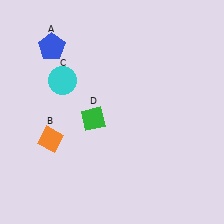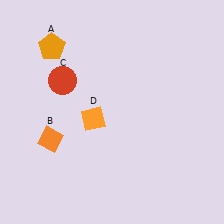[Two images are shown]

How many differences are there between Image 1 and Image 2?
There are 3 differences between the two images.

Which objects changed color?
A changed from blue to orange. C changed from cyan to red. D changed from green to orange.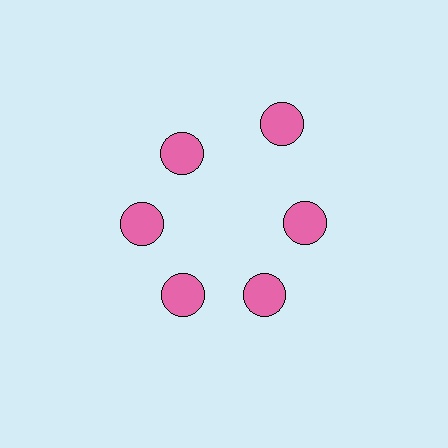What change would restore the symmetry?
The symmetry would be restored by moving it inward, back onto the ring so that all 6 circles sit at equal angles and equal distance from the center.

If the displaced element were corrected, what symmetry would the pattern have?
It would have 6-fold rotational symmetry — the pattern would map onto itself every 60 degrees.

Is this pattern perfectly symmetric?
No. The 6 pink circles are arranged in a ring, but one element near the 1 o'clock position is pushed outward from the center, breaking the 6-fold rotational symmetry.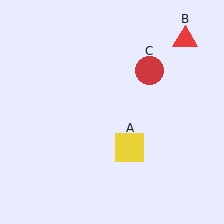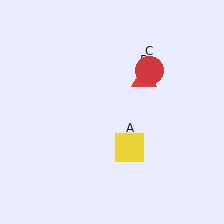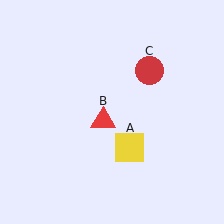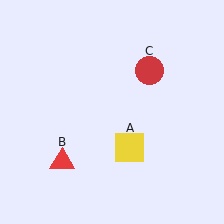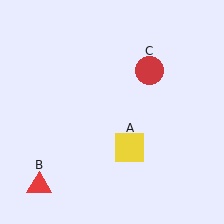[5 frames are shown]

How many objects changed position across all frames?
1 object changed position: red triangle (object B).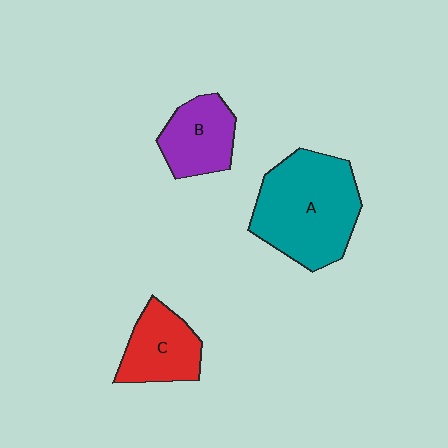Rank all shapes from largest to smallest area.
From largest to smallest: A (teal), C (red), B (purple).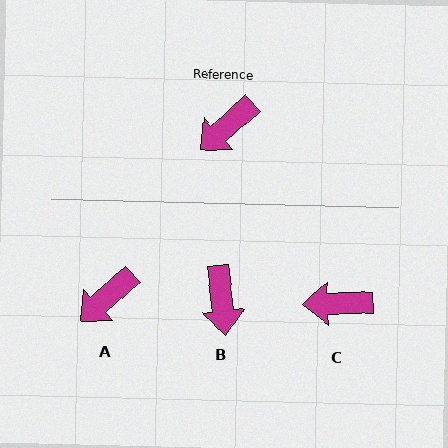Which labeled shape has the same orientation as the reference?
A.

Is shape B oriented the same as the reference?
No, it is off by about 54 degrees.